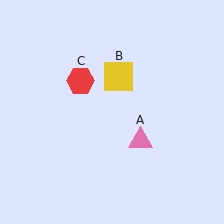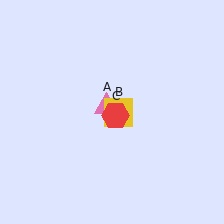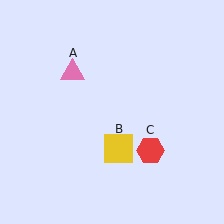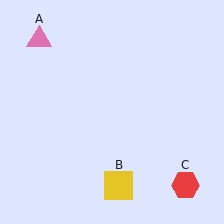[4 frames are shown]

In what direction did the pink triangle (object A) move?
The pink triangle (object A) moved up and to the left.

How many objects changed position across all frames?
3 objects changed position: pink triangle (object A), yellow square (object B), red hexagon (object C).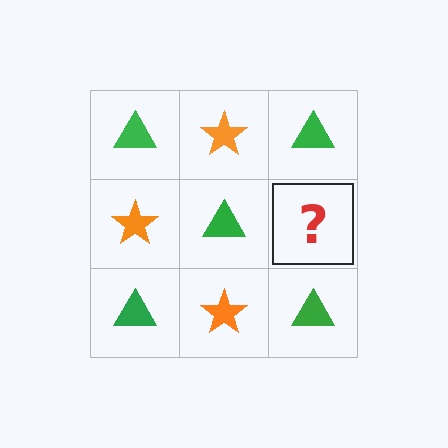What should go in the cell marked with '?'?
The missing cell should contain an orange star.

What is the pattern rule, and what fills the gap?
The rule is that it alternates green triangle and orange star in a checkerboard pattern. The gap should be filled with an orange star.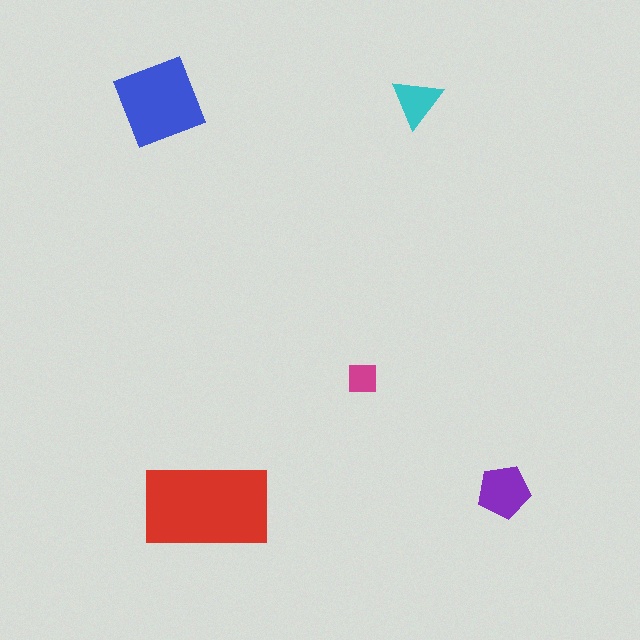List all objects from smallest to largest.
The magenta square, the cyan triangle, the purple pentagon, the blue diamond, the red rectangle.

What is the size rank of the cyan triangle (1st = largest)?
4th.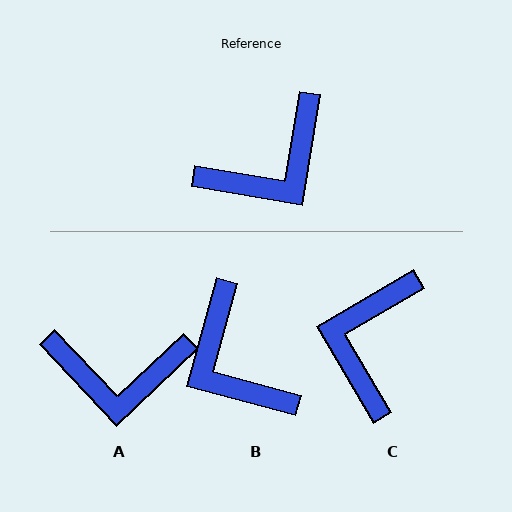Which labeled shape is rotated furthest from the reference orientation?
C, about 140 degrees away.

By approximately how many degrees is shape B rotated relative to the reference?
Approximately 96 degrees clockwise.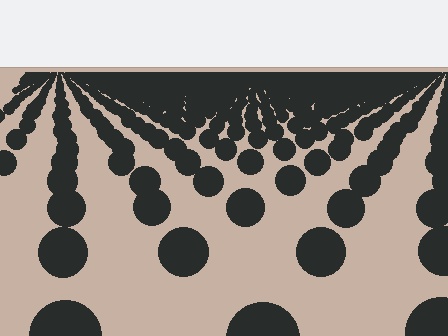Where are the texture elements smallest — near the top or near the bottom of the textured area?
Near the top.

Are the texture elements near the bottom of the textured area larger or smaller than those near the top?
Larger. Near the bottom, elements are closer to the viewer and appear at a bigger on-screen size.